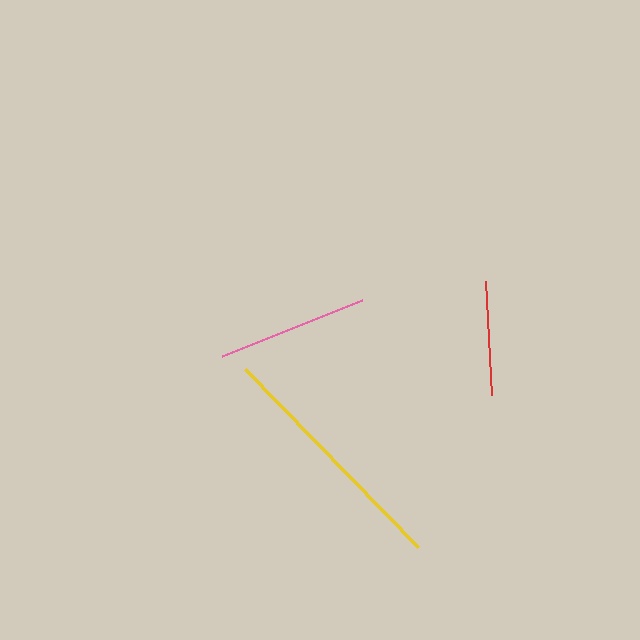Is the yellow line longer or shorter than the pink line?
The yellow line is longer than the pink line.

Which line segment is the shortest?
The red line is the shortest at approximately 114 pixels.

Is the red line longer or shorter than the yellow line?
The yellow line is longer than the red line.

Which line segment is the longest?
The yellow line is the longest at approximately 249 pixels.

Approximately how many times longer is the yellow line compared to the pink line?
The yellow line is approximately 1.6 times the length of the pink line.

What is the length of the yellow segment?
The yellow segment is approximately 249 pixels long.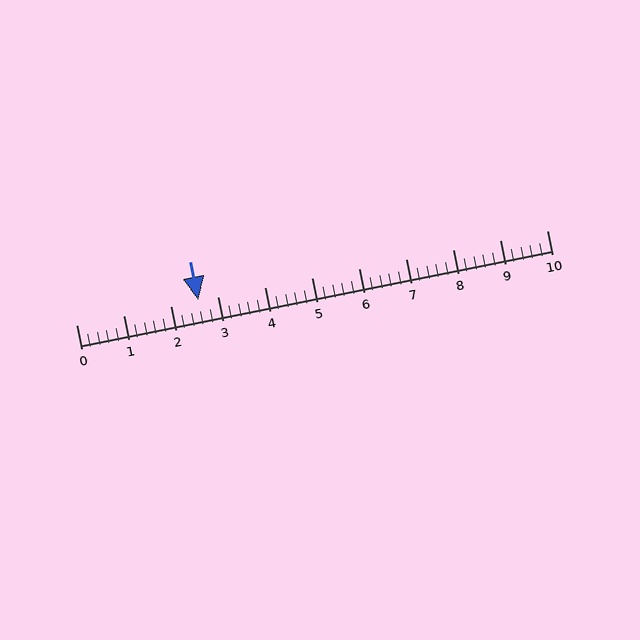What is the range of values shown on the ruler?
The ruler shows values from 0 to 10.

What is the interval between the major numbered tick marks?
The major tick marks are spaced 1 units apart.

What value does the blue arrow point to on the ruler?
The blue arrow points to approximately 2.6.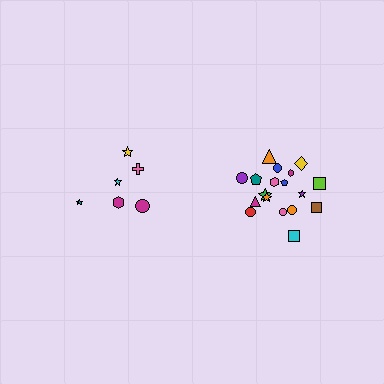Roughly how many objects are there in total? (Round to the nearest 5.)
Roughly 25 objects in total.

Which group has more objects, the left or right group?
The right group.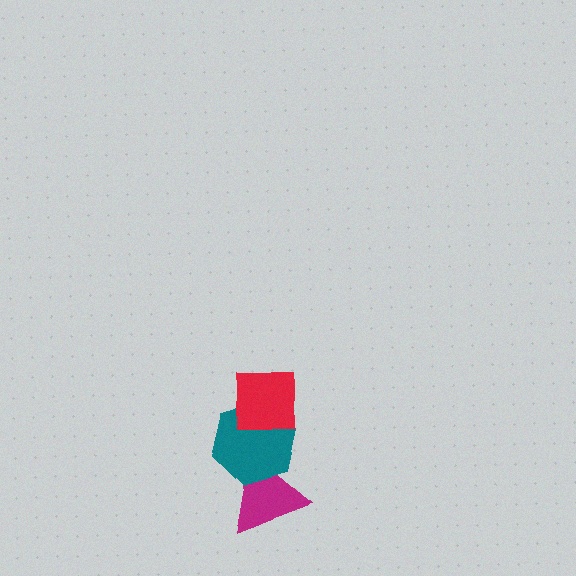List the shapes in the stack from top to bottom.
From top to bottom: the red square, the teal hexagon, the magenta triangle.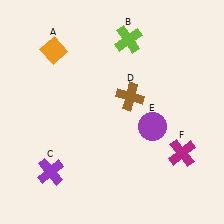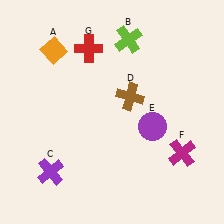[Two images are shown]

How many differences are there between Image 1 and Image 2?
There is 1 difference between the two images.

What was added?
A red cross (G) was added in Image 2.